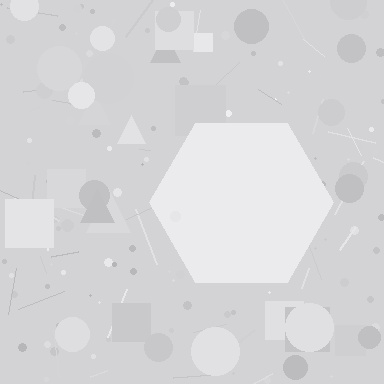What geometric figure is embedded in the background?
A hexagon is embedded in the background.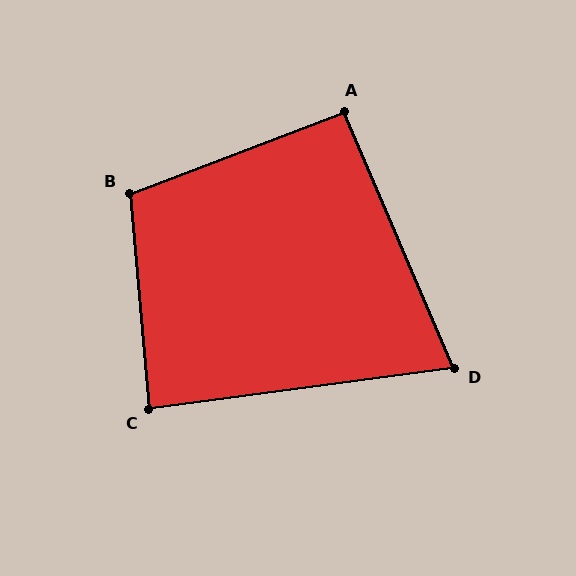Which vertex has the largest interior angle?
B, at approximately 106 degrees.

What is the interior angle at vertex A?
Approximately 92 degrees (approximately right).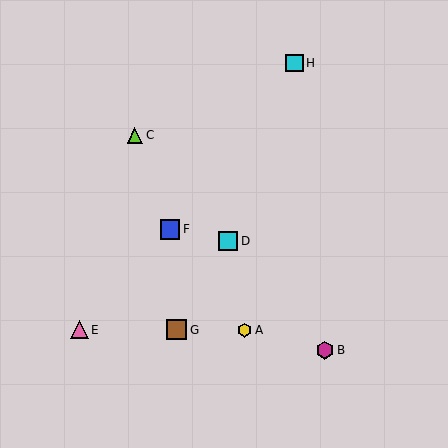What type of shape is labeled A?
Shape A is a yellow hexagon.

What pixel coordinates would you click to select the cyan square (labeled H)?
Click at (294, 63) to select the cyan square H.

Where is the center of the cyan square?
The center of the cyan square is at (228, 241).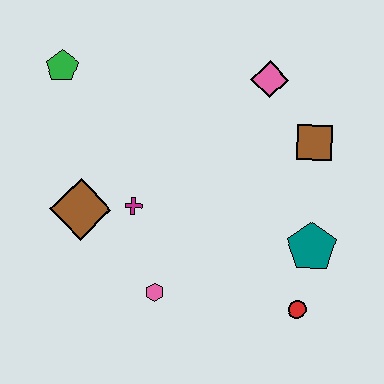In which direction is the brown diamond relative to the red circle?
The brown diamond is to the left of the red circle.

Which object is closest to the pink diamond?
The brown square is closest to the pink diamond.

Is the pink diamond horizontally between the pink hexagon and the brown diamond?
No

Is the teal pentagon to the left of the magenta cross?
No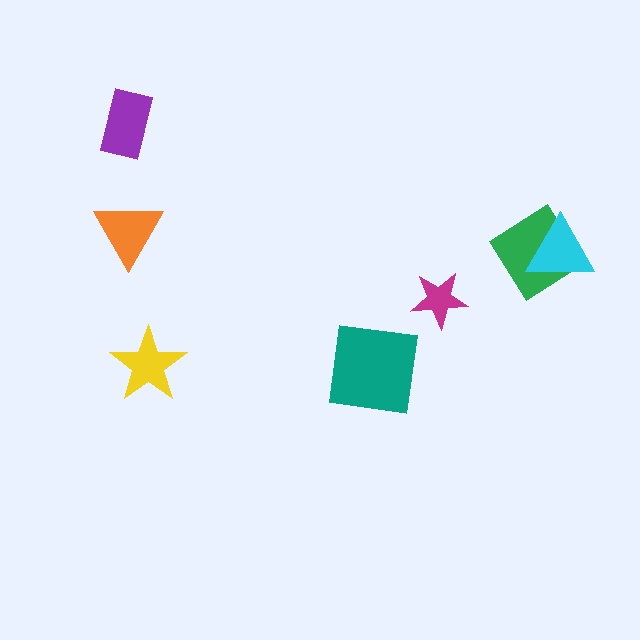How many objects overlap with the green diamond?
1 object overlaps with the green diamond.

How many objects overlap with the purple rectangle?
0 objects overlap with the purple rectangle.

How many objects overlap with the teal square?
0 objects overlap with the teal square.